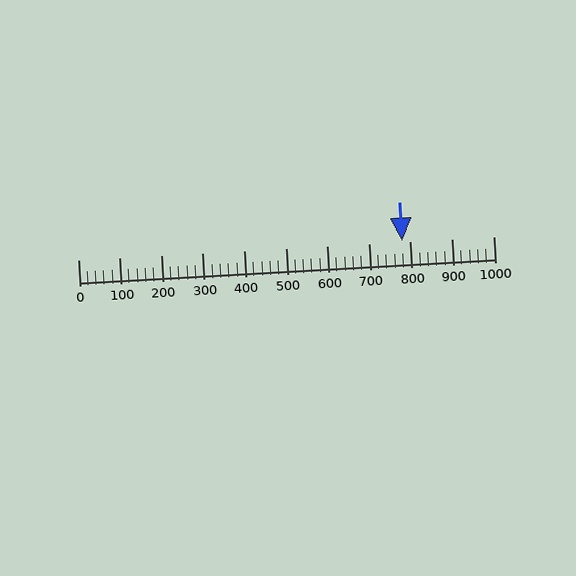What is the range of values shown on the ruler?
The ruler shows values from 0 to 1000.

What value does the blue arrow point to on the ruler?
The blue arrow points to approximately 780.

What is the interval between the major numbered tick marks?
The major tick marks are spaced 100 units apart.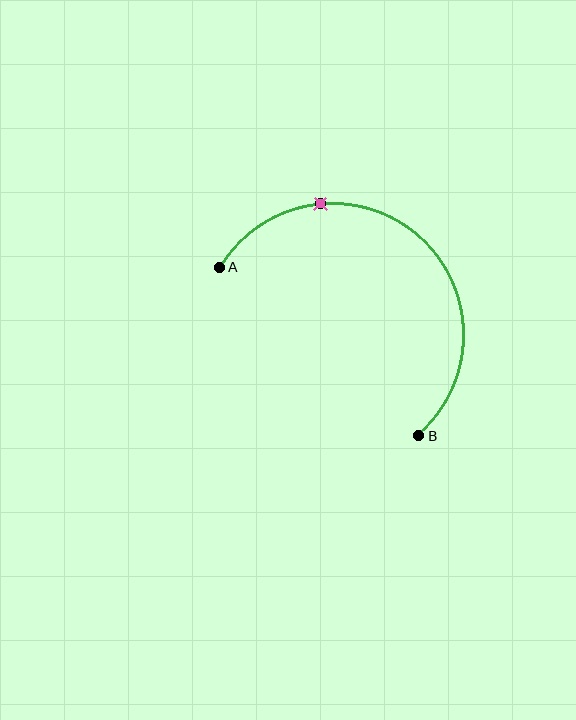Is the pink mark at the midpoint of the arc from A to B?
No. The pink mark lies on the arc but is closer to endpoint A. The arc midpoint would be at the point on the curve equidistant along the arc from both A and B.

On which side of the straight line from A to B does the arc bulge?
The arc bulges above and to the right of the straight line connecting A and B.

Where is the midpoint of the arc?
The arc midpoint is the point on the curve farthest from the straight line joining A and B. It sits above and to the right of that line.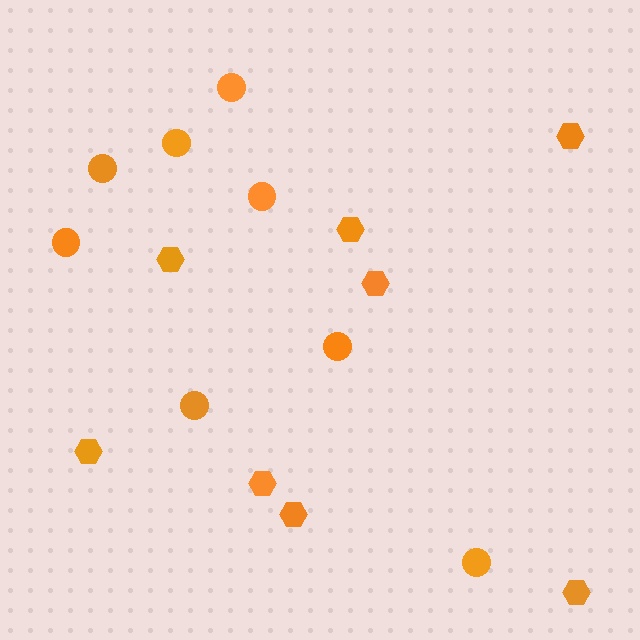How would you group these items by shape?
There are 2 groups: one group of circles (8) and one group of hexagons (8).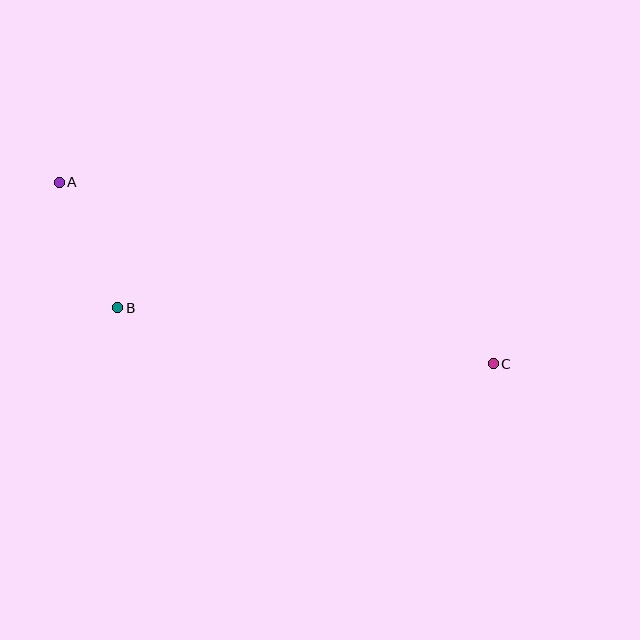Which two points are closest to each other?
Points A and B are closest to each other.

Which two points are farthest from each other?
Points A and C are farthest from each other.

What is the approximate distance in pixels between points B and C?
The distance between B and C is approximately 379 pixels.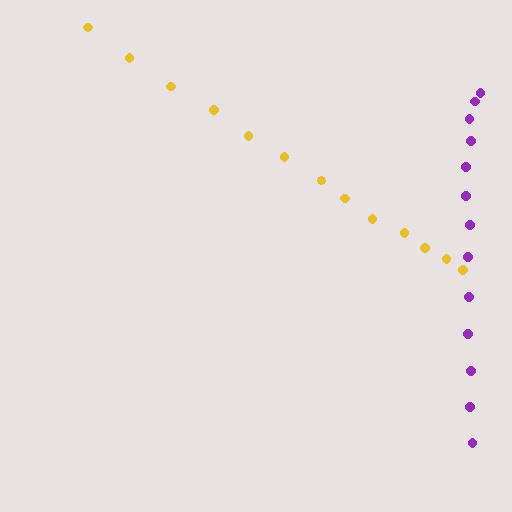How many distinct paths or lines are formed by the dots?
There are 2 distinct paths.